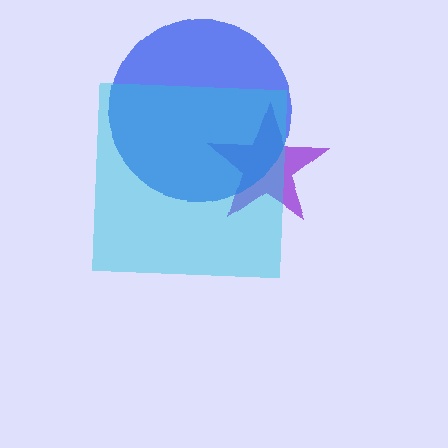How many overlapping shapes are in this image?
There are 3 overlapping shapes in the image.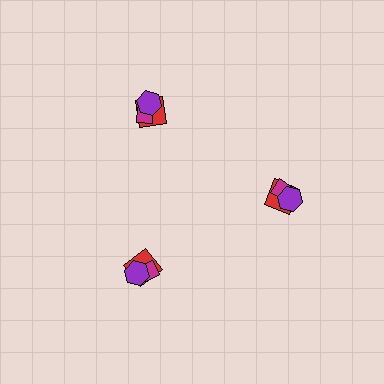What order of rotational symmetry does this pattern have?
This pattern has 3-fold rotational symmetry.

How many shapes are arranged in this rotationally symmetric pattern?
There are 9 shapes, arranged in 3 groups of 3.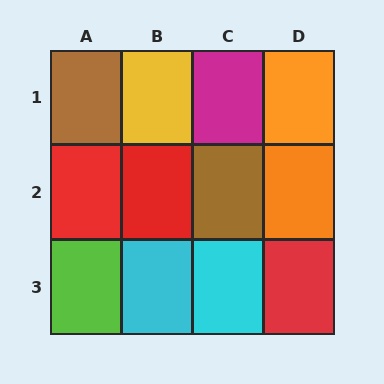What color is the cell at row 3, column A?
Lime.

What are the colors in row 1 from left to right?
Brown, yellow, magenta, orange.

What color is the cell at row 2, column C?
Brown.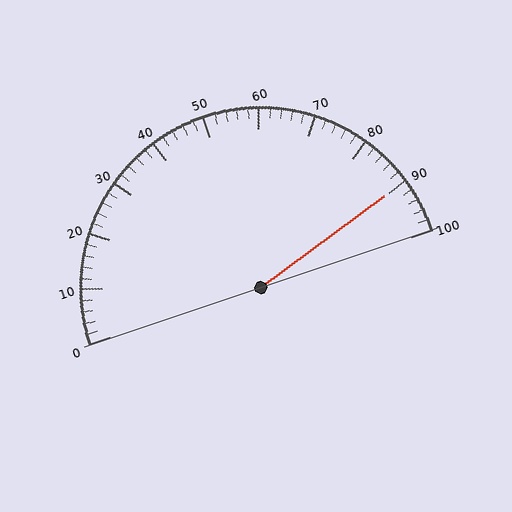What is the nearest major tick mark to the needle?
The nearest major tick mark is 90.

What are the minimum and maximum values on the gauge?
The gauge ranges from 0 to 100.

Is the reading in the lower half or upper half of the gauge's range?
The reading is in the upper half of the range (0 to 100).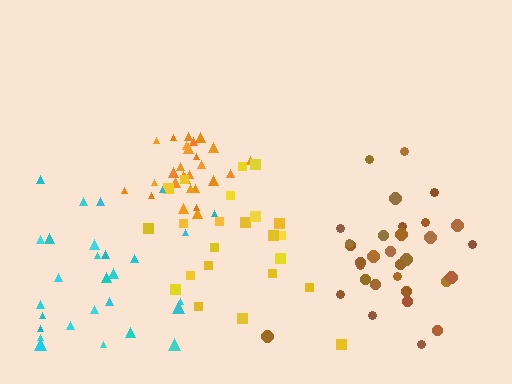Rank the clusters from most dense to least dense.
orange, yellow, brown, cyan.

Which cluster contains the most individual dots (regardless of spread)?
Brown (32).